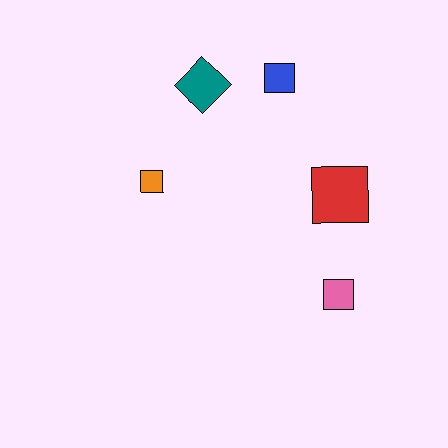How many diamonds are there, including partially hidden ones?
There is 1 diamond.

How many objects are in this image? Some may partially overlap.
There are 5 objects.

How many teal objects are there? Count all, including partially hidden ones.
There is 1 teal object.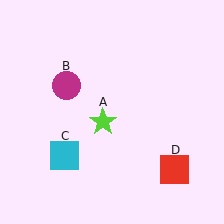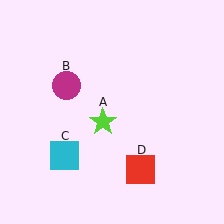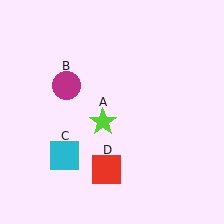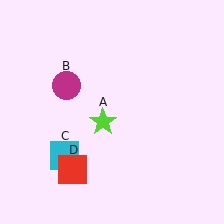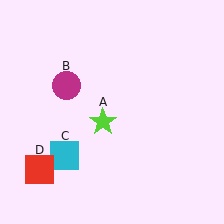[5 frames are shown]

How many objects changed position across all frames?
1 object changed position: red square (object D).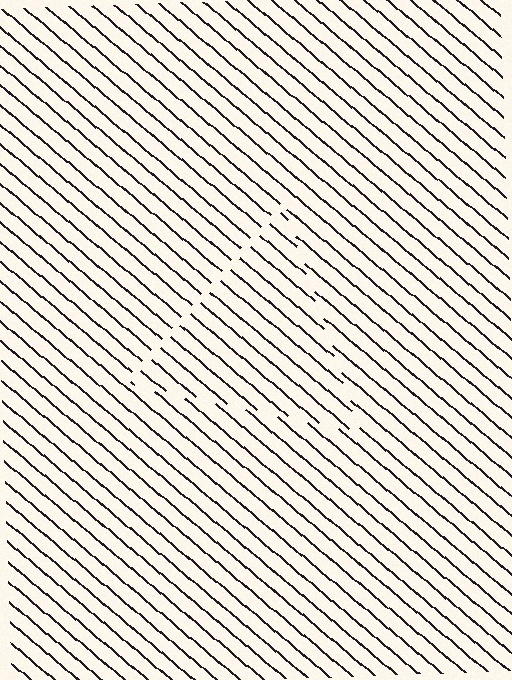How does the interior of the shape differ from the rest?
The interior of the shape contains the same grating, shifted by half a period — the contour is defined by the phase discontinuity where line-ends from the inner and outer gratings abut.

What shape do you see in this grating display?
An illusory triangle. The interior of the shape contains the same grating, shifted by half a period — the contour is defined by the phase discontinuity where line-ends from the inner and outer gratings abut.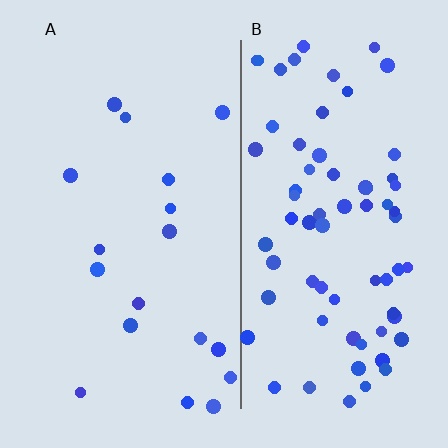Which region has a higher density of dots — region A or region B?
B (the right).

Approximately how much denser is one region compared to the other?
Approximately 4.1× — region B over region A.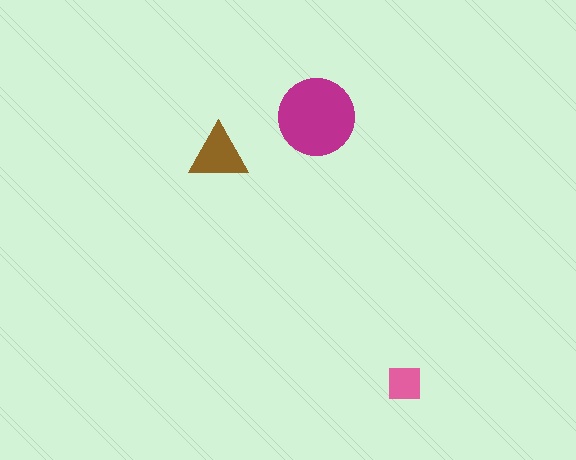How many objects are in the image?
There are 3 objects in the image.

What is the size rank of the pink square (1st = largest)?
3rd.